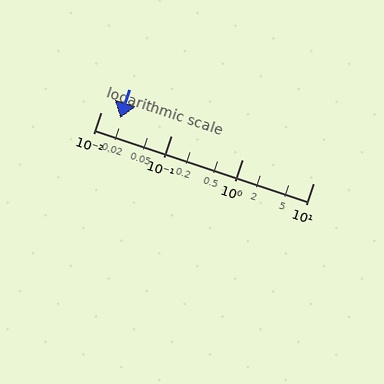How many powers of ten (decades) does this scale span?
The scale spans 3 decades, from 0.01 to 10.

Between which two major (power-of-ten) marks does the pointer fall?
The pointer is between 0.01 and 0.1.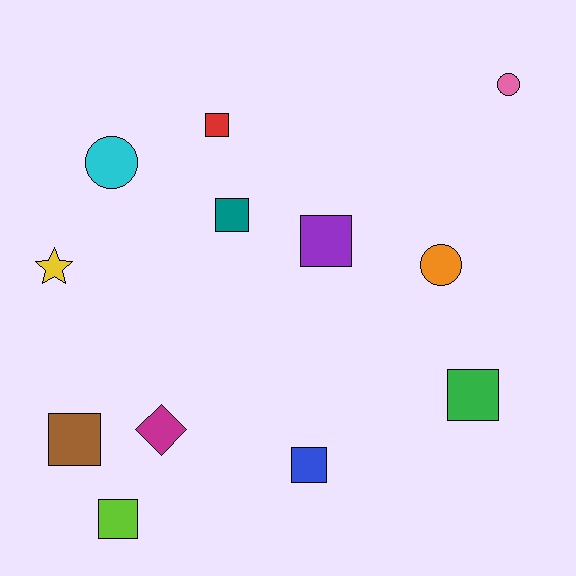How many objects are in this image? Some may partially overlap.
There are 12 objects.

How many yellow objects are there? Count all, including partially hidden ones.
There is 1 yellow object.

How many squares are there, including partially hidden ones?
There are 7 squares.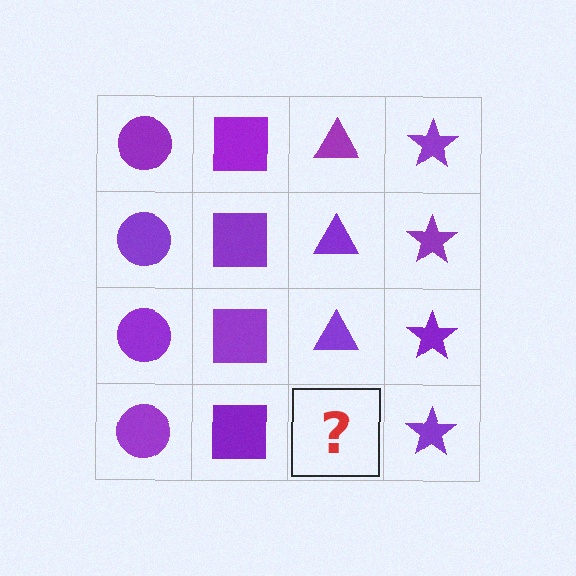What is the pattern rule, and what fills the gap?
The rule is that each column has a consistent shape. The gap should be filled with a purple triangle.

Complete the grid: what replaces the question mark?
The question mark should be replaced with a purple triangle.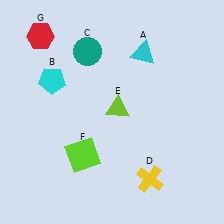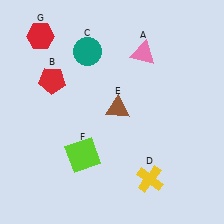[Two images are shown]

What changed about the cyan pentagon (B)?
In Image 1, B is cyan. In Image 2, it changed to red.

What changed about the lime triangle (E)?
In Image 1, E is lime. In Image 2, it changed to brown.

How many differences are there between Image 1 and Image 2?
There are 3 differences between the two images.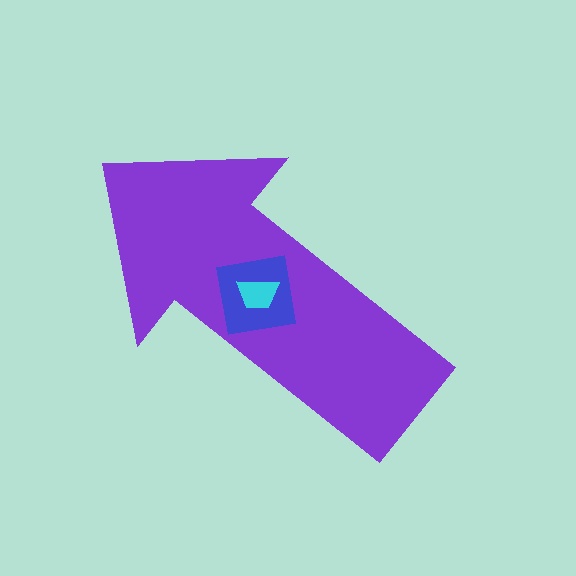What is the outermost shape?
The purple arrow.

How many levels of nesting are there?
3.